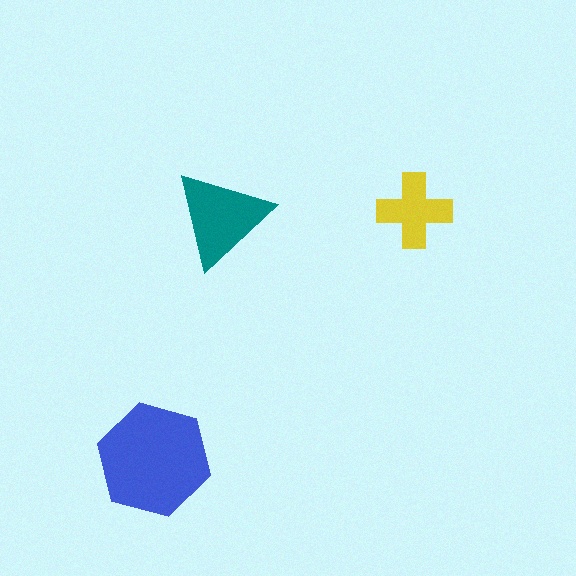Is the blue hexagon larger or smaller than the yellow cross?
Larger.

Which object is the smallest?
The yellow cross.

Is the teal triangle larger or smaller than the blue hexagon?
Smaller.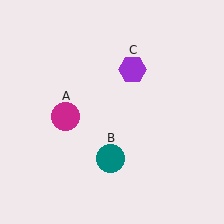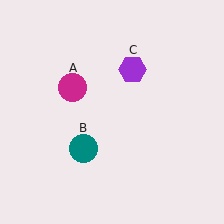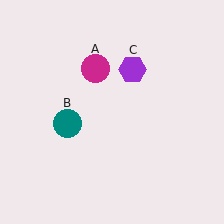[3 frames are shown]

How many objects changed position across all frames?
2 objects changed position: magenta circle (object A), teal circle (object B).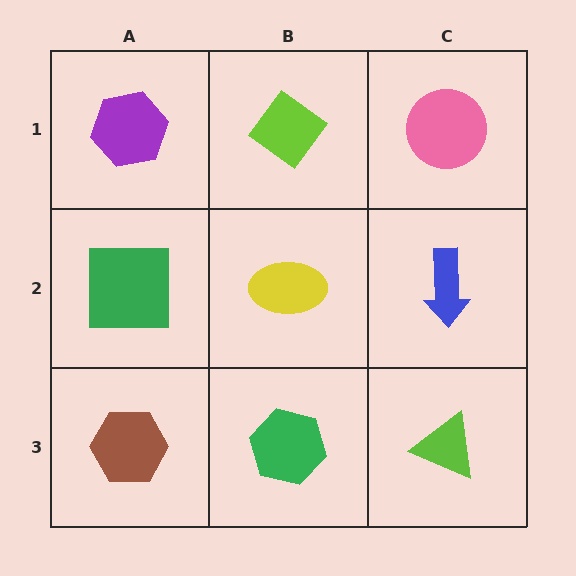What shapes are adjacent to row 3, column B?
A yellow ellipse (row 2, column B), a brown hexagon (row 3, column A), a lime triangle (row 3, column C).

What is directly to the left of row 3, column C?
A green hexagon.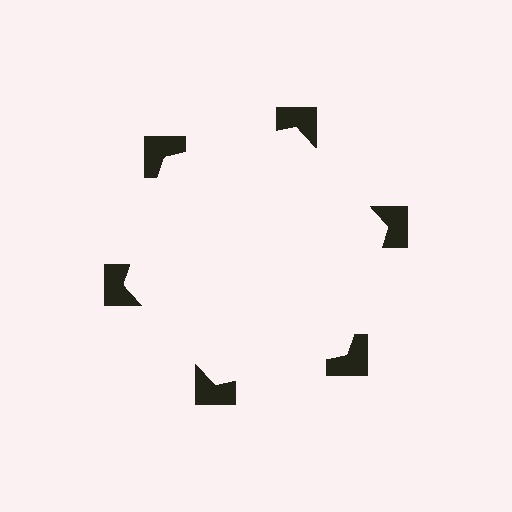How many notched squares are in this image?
There are 6 — one at each vertex of the illusory hexagon.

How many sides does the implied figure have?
6 sides.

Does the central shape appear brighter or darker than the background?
It typically appears slightly brighter than the background, even though no actual brightness change is drawn.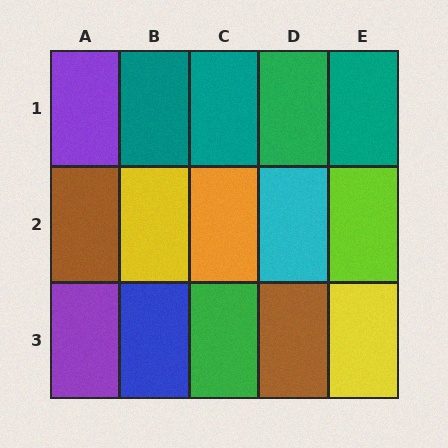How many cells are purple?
2 cells are purple.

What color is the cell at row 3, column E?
Yellow.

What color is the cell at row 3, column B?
Blue.